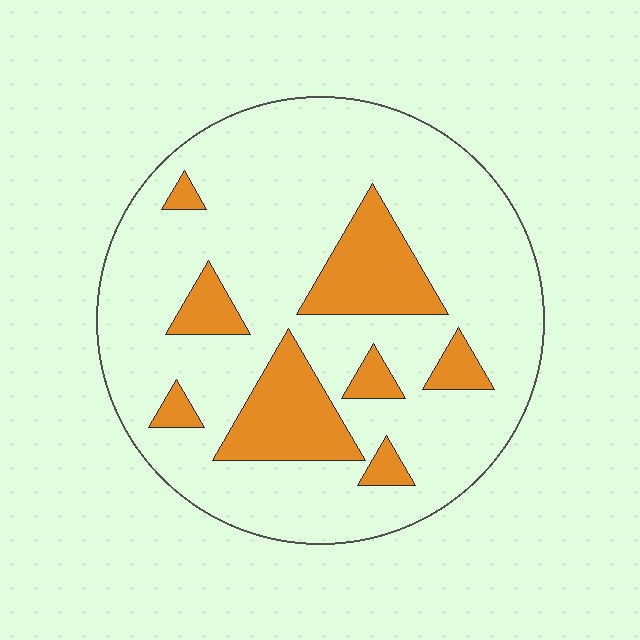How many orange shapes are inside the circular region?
8.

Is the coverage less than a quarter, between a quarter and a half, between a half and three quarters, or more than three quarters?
Less than a quarter.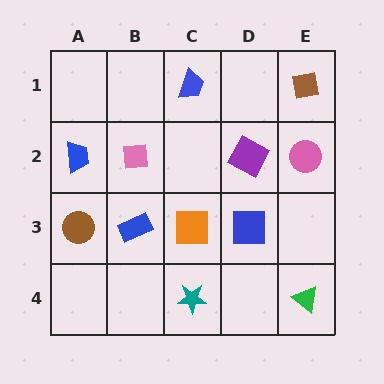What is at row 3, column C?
An orange square.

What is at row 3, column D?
A blue square.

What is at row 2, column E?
A pink circle.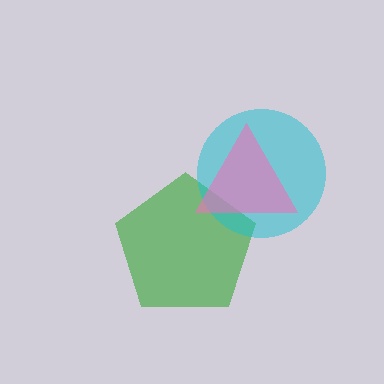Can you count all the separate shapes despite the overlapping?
Yes, there are 3 separate shapes.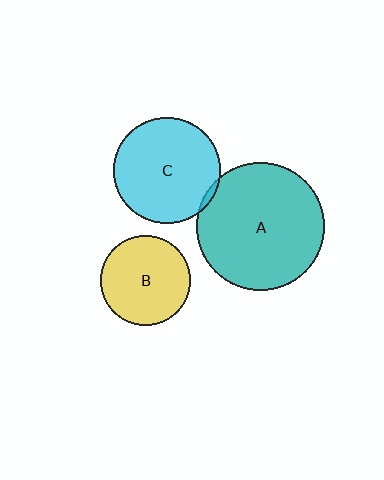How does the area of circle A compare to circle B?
Approximately 2.0 times.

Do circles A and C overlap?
Yes.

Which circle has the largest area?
Circle A (teal).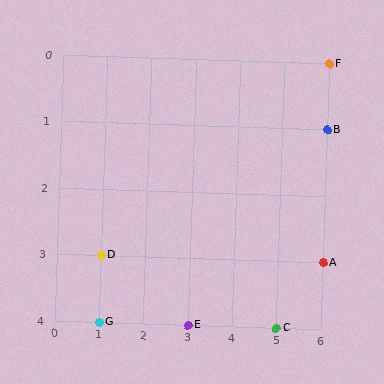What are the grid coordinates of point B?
Point B is at grid coordinates (6, 1).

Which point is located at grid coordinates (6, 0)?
Point F is at (6, 0).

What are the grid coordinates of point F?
Point F is at grid coordinates (6, 0).